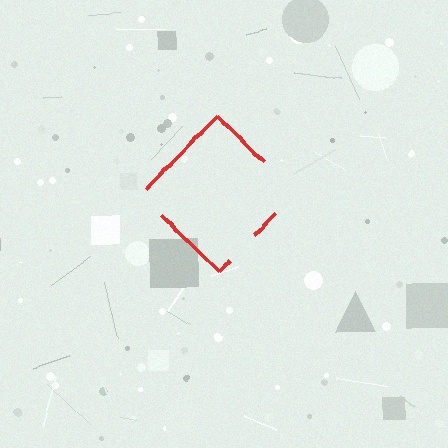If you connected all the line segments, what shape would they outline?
They would outline a diamond.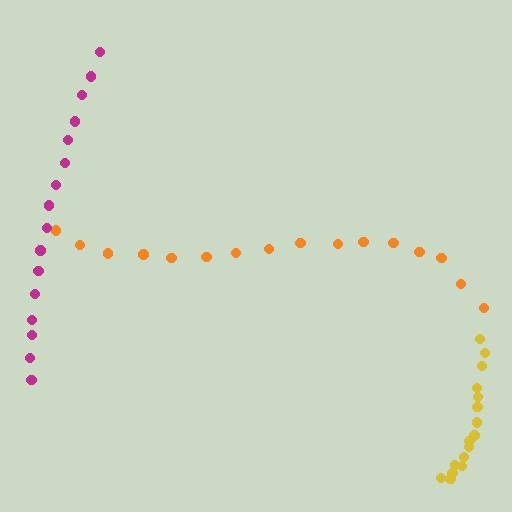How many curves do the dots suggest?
There are 3 distinct paths.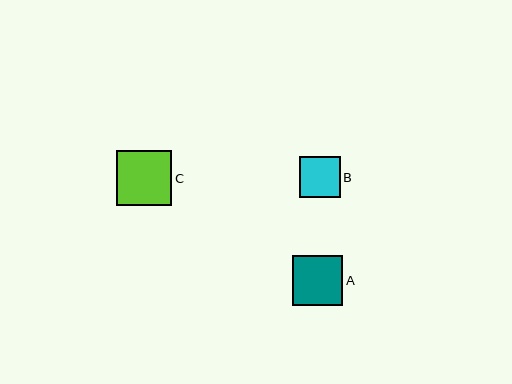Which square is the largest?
Square C is the largest with a size of approximately 55 pixels.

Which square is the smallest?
Square B is the smallest with a size of approximately 41 pixels.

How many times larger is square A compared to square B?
Square A is approximately 1.2 times the size of square B.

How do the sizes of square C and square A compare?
Square C and square A are approximately the same size.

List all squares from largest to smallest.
From largest to smallest: C, A, B.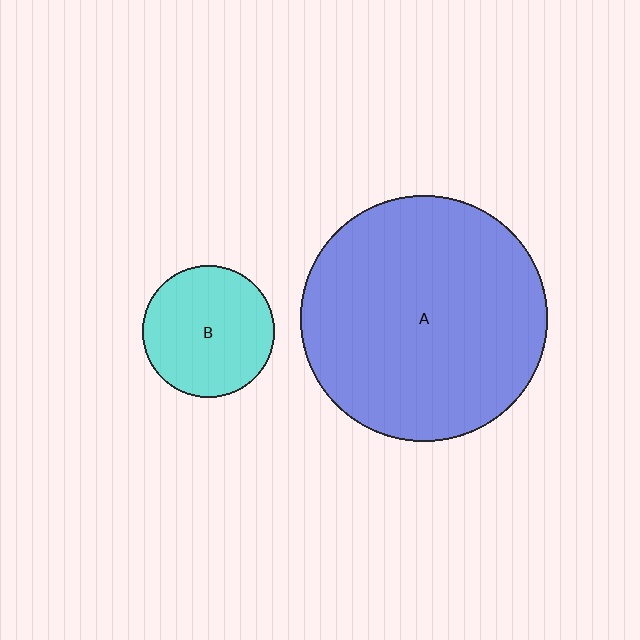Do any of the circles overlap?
No, none of the circles overlap.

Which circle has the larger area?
Circle A (blue).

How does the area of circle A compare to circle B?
Approximately 3.5 times.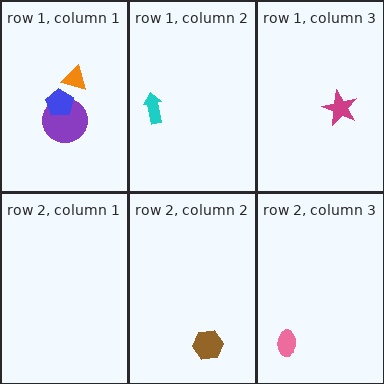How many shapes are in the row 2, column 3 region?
1.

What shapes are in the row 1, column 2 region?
The cyan arrow.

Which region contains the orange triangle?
The row 1, column 1 region.